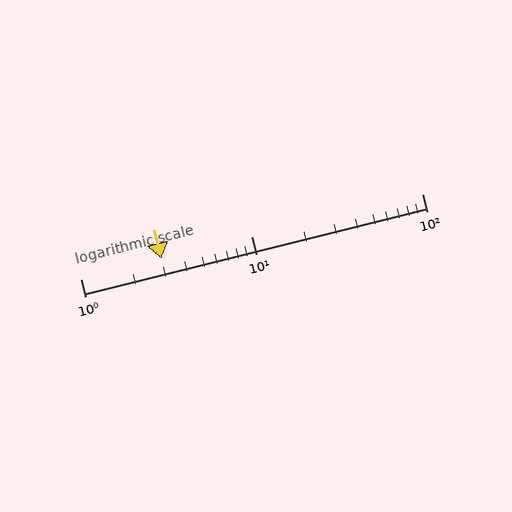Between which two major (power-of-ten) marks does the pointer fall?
The pointer is between 1 and 10.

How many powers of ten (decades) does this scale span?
The scale spans 2 decades, from 1 to 100.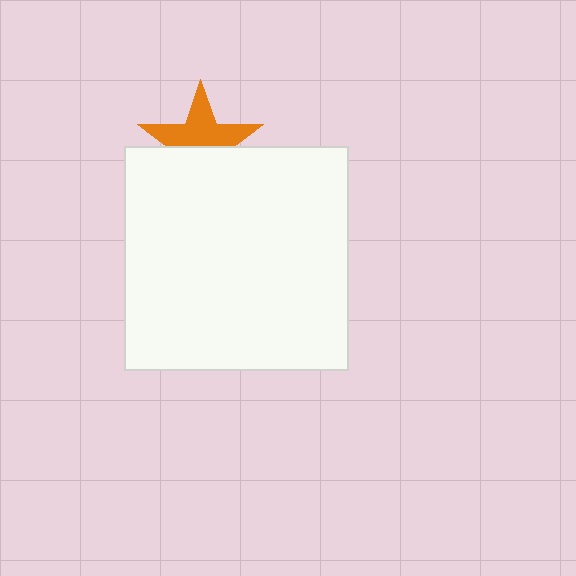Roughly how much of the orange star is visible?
About half of it is visible (roughly 55%).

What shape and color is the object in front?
The object in front is a white square.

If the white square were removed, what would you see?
You would see the complete orange star.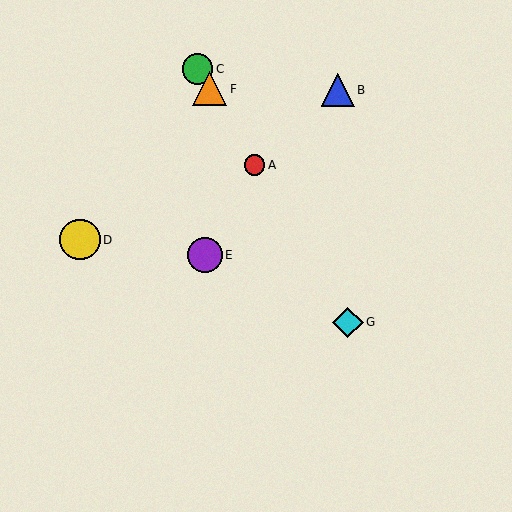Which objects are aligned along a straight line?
Objects A, C, F, G are aligned along a straight line.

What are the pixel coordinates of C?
Object C is at (198, 69).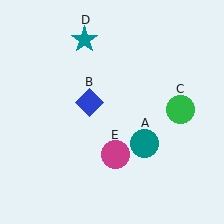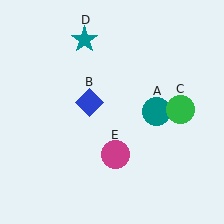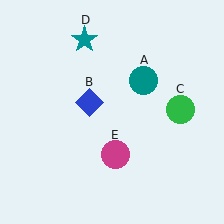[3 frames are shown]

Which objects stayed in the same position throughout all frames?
Blue diamond (object B) and green circle (object C) and teal star (object D) and magenta circle (object E) remained stationary.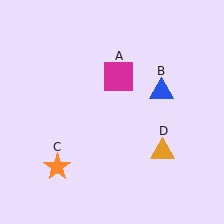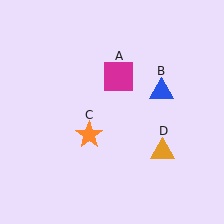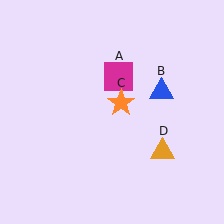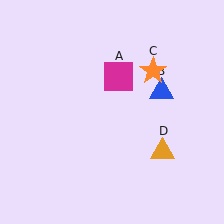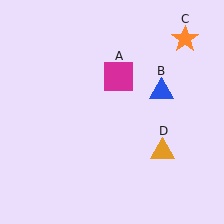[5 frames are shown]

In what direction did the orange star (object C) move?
The orange star (object C) moved up and to the right.